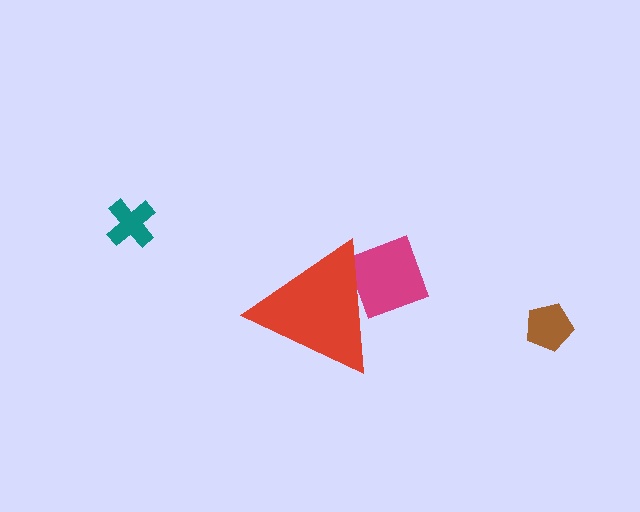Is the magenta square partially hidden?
Yes, the magenta square is partially hidden behind the red triangle.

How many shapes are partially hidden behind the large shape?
1 shape is partially hidden.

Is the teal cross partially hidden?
No, the teal cross is fully visible.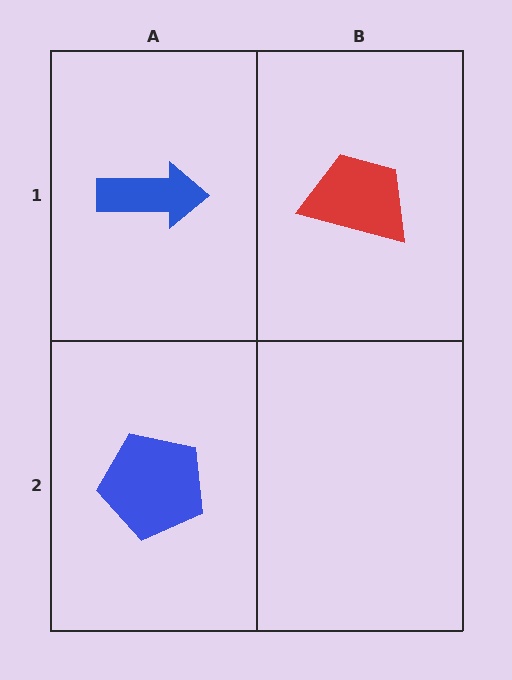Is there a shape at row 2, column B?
No, that cell is empty.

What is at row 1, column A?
A blue arrow.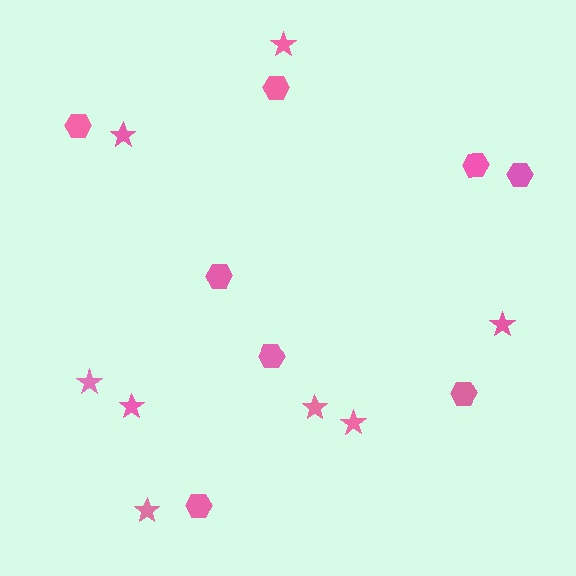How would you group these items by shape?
There are 2 groups: one group of stars (8) and one group of hexagons (8).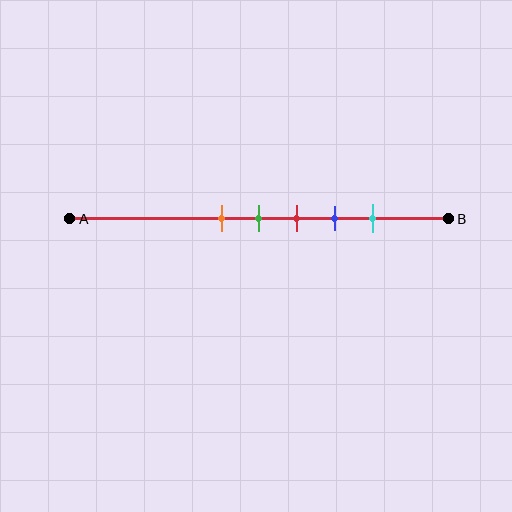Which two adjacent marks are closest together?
The orange and green marks are the closest adjacent pair.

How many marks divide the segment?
There are 5 marks dividing the segment.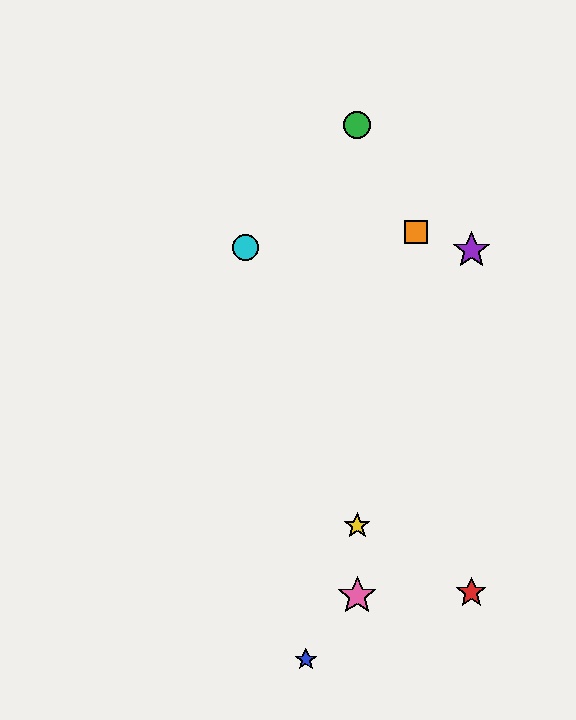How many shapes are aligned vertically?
3 shapes (the green circle, the yellow star, the pink star) are aligned vertically.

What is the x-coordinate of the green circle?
The green circle is at x≈357.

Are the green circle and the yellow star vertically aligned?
Yes, both are at x≈357.